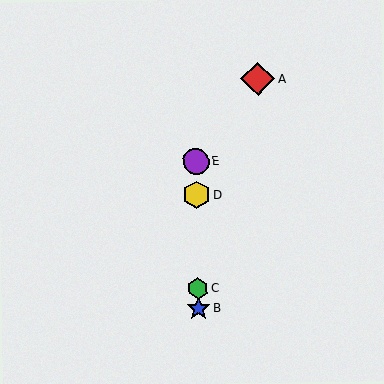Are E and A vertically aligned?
No, E is at x≈196 and A is at x≈258.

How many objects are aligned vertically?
4 objects (B, C, D, E) are aligned vertically.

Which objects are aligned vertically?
Objects B, C, D, E are aligned vertically.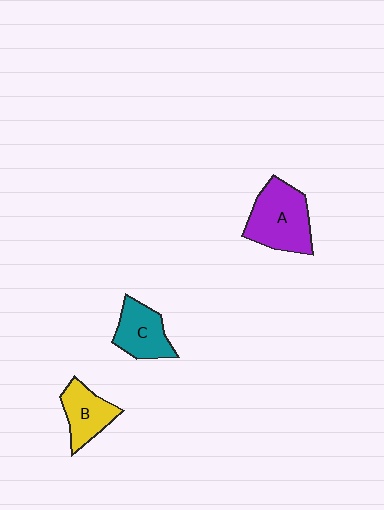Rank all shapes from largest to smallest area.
From largest to smallest: A (purple), C (teal), B (yellow).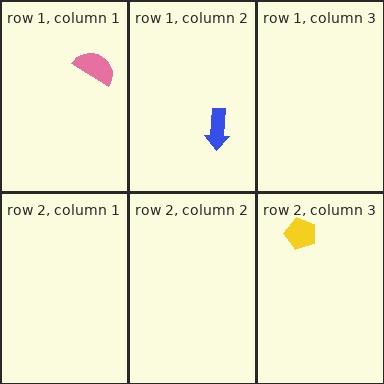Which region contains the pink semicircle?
The row 1, column 1 region.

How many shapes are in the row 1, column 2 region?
1.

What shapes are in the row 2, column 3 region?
The yellow pentagon.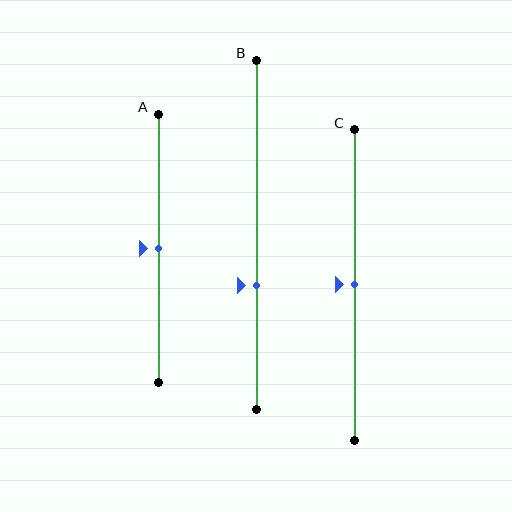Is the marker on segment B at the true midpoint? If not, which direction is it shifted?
No, the marker on segment B is shifted downward by about 15% of the segment length.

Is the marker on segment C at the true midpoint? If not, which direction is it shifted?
Yes, the marker on segment C is at the true midpoint.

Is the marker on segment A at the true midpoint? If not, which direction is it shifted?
Yes, the marker on segment A is at the true midpoint.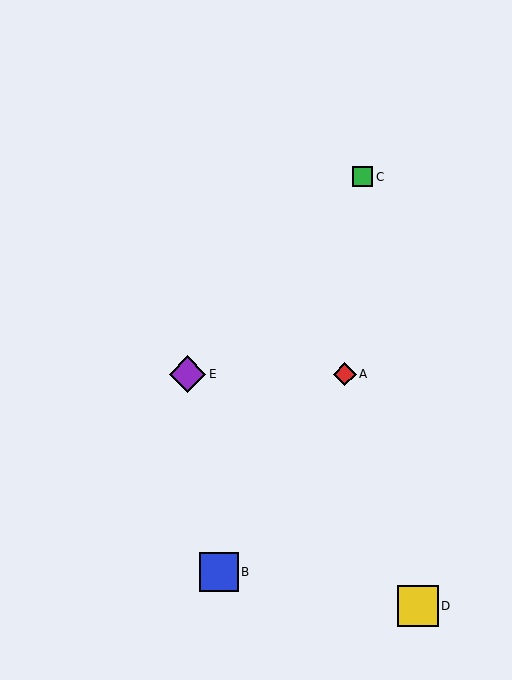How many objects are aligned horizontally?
2 objects (A, E) are aligned horizontally.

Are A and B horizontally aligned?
No, A is at y≈374 and B is at y≈572.